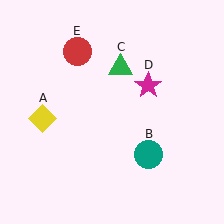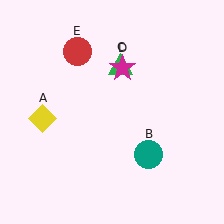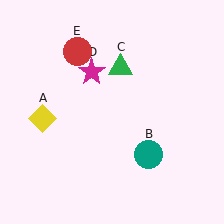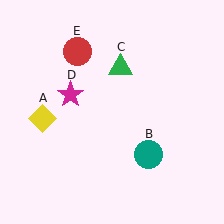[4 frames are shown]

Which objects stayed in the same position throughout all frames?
Yellow diamond (object A) and teal circle (object B) and green triangle (object C) and red circle (object E) remained stationary.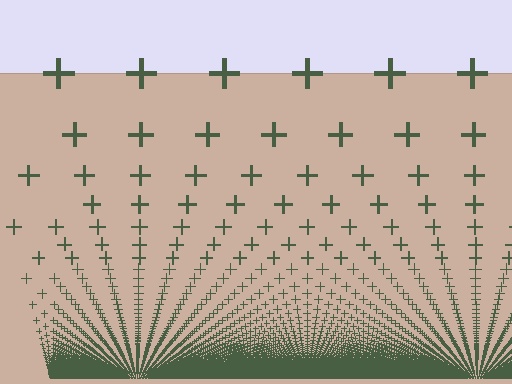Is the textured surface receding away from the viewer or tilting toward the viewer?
The surface appears to tilt toward the viewer. Texture elements get larger and sparser toward the top.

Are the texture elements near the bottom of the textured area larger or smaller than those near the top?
Smaller. The gradient is inverted — elements near the bottom are smaller and denser.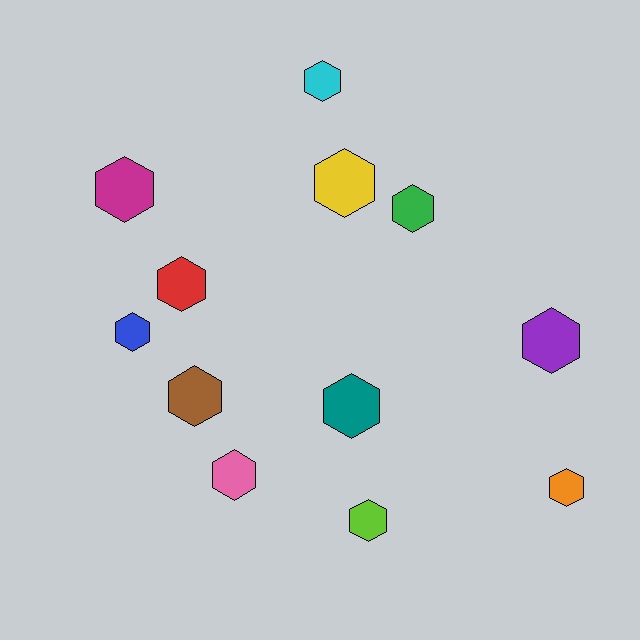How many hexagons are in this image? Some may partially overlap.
There are 12 hexagons.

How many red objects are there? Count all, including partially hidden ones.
There is 1 red object.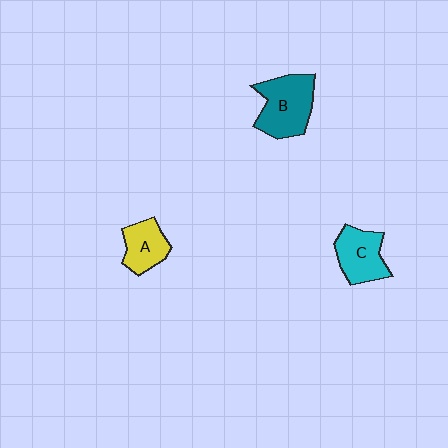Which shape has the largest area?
Shape B (teal).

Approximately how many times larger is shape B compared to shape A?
Approximately 1.5 times.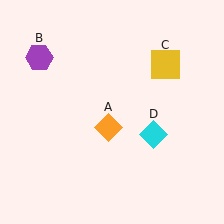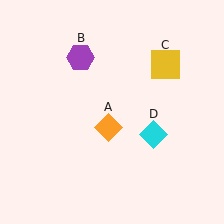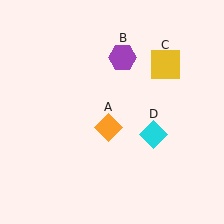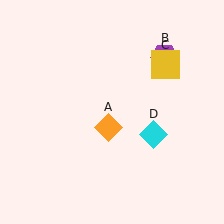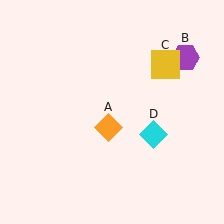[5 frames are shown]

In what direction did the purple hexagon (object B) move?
The purple hexagon (object B) moved right.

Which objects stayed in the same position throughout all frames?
Orange diamond (object A) and yellow square (object C) and cyan diamond (object D) remained stationary.